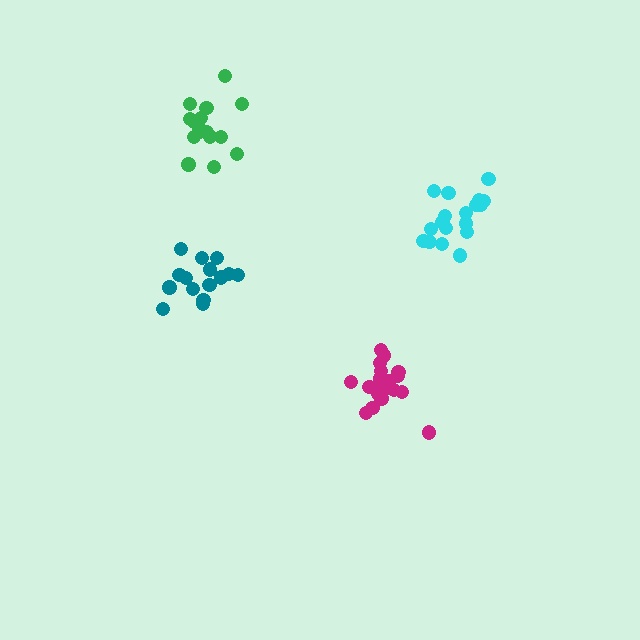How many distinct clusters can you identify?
There are 4 distinct clusters.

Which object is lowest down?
The magenta cluster is bottommost.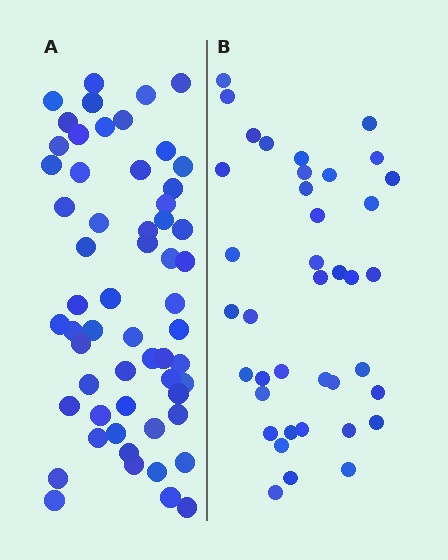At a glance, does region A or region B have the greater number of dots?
Region A (the left region) has more dots.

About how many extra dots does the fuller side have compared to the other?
Region A has approximately 20 more dots than region B.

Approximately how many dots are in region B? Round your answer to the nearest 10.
About 40 dots. (The exact count is 39, which rounds to 40.)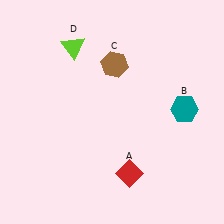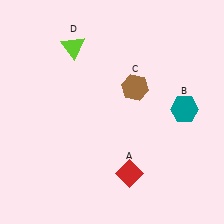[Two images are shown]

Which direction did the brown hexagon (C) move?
The brown hexagon (C) moved down.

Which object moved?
The brown hexagon (C) moved down.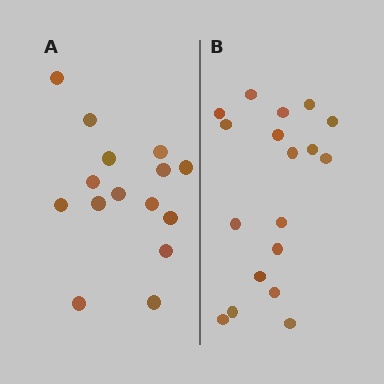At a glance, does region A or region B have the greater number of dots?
Region B (the right region) has more dots.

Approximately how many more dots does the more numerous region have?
Region B has just a few more — roughly 2 or 3 more dots than region A.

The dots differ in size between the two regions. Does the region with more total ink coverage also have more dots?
No. Region A has more total ink coverage because its dots are larger, but region B actually contains more individual dots. Total area can be misleading — the number of items is what matters here.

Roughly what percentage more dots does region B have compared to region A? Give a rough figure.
About 20% more.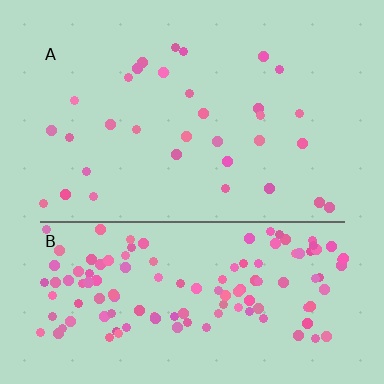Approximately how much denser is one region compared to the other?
Approximately 4.1× — region B over region A.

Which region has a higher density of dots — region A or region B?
B (the bottom).